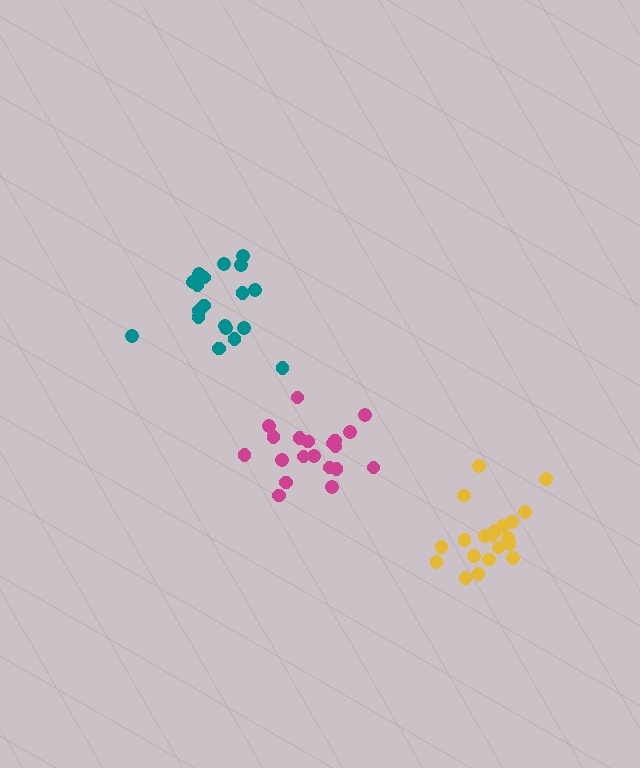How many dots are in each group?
Group 1: 19 dots, Group 2: 20 dots, Group 3: 20 dots (59 total).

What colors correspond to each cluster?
The clusters are colored: teal, yellow, magenta.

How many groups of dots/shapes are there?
There are 3 groups.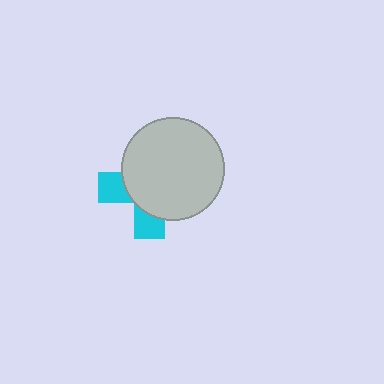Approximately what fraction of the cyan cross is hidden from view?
Roughly 70% of the cyan cross is hidden behind the light gray circle.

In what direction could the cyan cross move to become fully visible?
The cyan cross could move toward the lower-left. That would shift it out from behind the light gray circle entirely.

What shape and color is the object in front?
The object in front is a light gray circle.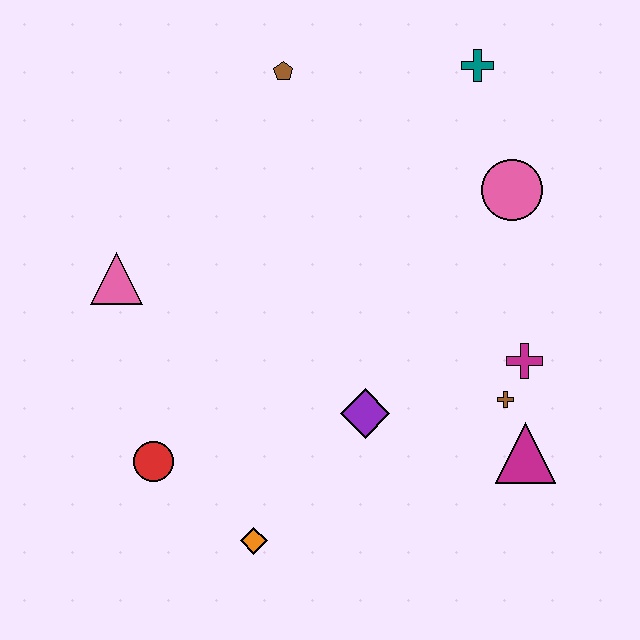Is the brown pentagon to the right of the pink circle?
No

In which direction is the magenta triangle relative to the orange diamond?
The magenta triangle is to the right of the orange diamond.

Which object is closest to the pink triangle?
The red circle is closest to the pink triangle.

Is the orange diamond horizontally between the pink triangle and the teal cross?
Yes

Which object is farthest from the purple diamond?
The teal cross is farthest from the purple diamond.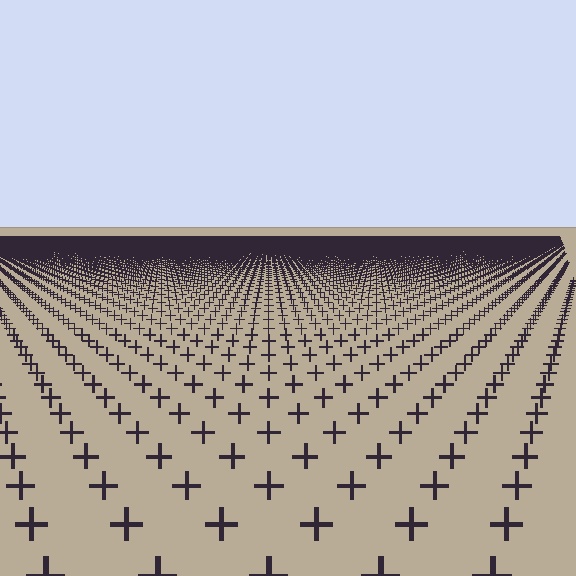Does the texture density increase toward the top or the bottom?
Density increases toward the top.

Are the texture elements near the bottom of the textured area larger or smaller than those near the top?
Larger. Near the bottom, elements are closer to the viewer and appear at a bigger on-screen size.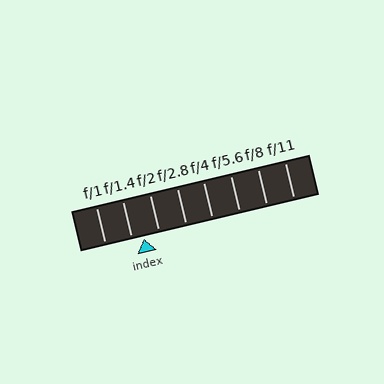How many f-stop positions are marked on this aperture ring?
There are 8 f-stop positions marked.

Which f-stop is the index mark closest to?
The index mark is closest to f/1.4.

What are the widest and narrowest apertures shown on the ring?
The widest aperture shown is f/1 and the narrowest is f/11.